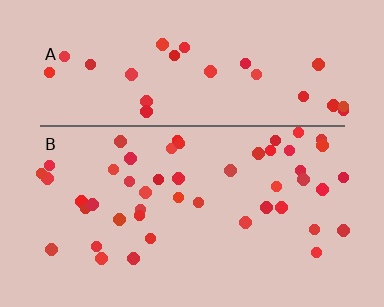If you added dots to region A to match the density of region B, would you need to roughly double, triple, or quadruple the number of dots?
Approximately double.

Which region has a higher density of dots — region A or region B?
B (the bottom).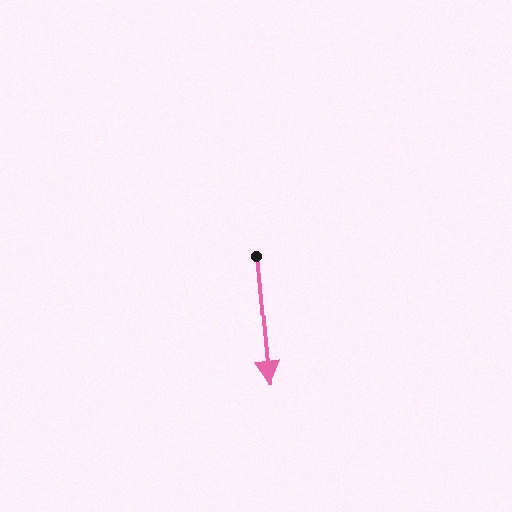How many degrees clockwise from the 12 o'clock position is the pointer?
Approximately 174 degrees.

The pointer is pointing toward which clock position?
Roughly 6 o'clock.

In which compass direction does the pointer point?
South.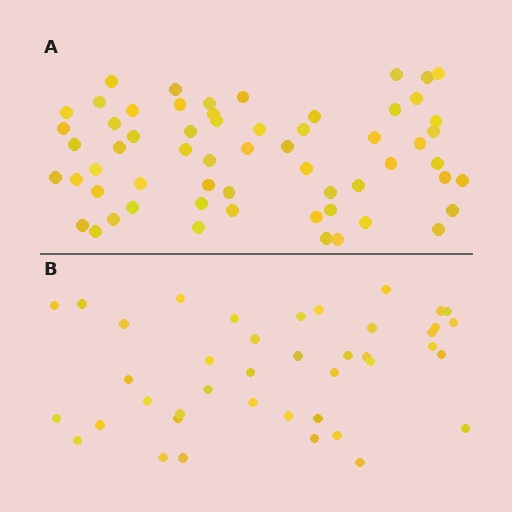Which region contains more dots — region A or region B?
Region A (the top region) has more dots.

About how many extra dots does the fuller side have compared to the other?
Region A has approximately 20 more dots than region B.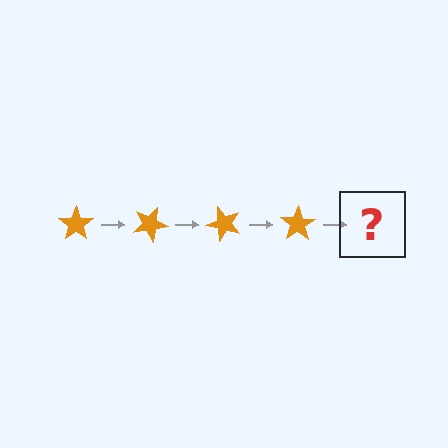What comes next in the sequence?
The next element should be an orange star rotated 100 degrees.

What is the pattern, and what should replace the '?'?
The pattern is that the star rotates 25 degrees each step. The '?' should be an orange star rotated 100 degrees.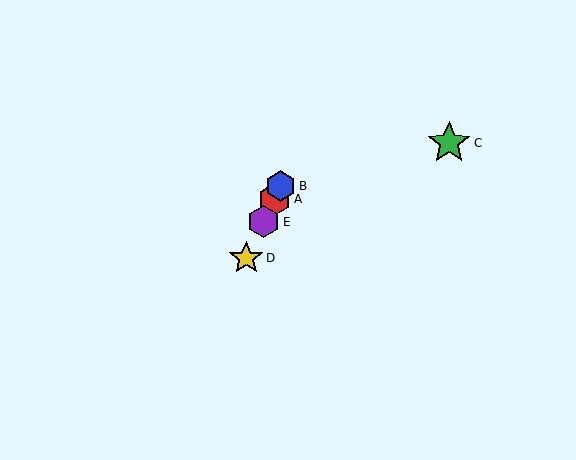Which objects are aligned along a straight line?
Objects A, B, D, E are aligned along a straight line.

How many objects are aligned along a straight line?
4 objects (A, B, D, E) are aligned along a straight line.